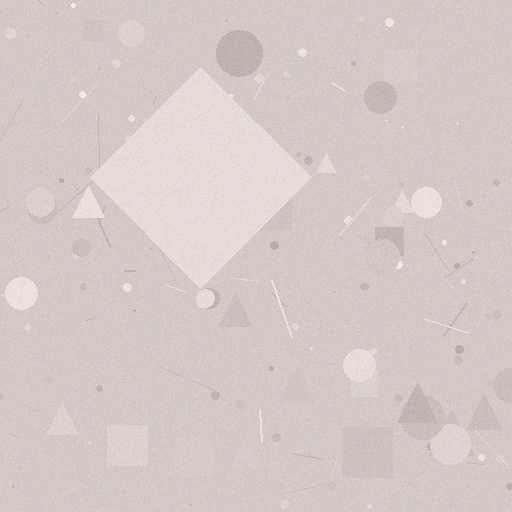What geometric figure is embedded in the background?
A diamond is embedded in the background.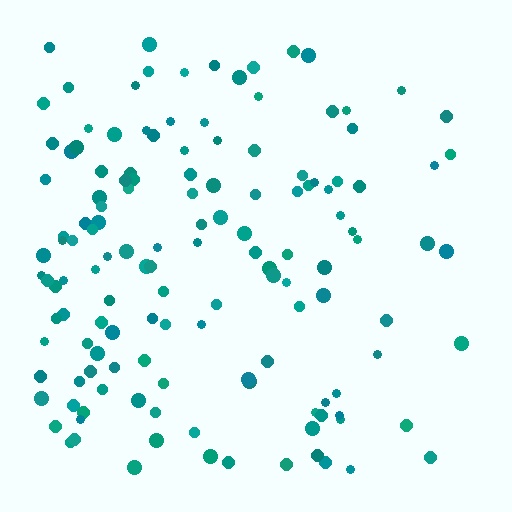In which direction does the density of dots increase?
From right to left, with the left side densest.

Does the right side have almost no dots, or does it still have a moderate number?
Still a moderate number, just noticeably fewer than the left.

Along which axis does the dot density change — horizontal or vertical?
Horizontal.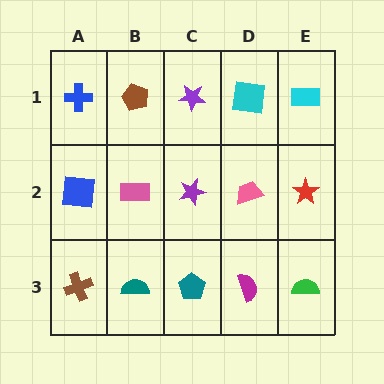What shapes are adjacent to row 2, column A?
A blue cross (row 1, column A), a brown cross (row 3, column A), a pink rectangle (row 2, column B).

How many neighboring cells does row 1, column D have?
3.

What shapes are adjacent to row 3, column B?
A pink rectangle (row 2, column B), a brown cross (row 3, column A), a teal pentagon (row 3, column C).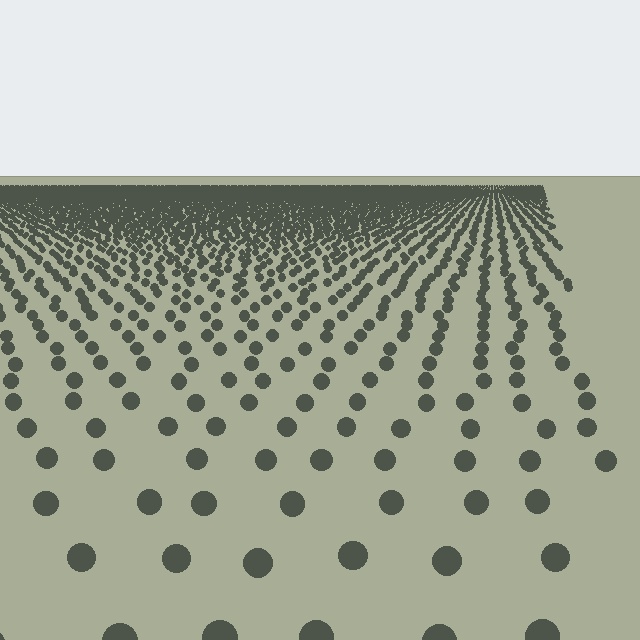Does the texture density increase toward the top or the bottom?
Density increases toward the top.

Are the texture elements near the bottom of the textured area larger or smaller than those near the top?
Larger. Near the bottom, elements are closer to the viewer and appear at a bigger on-screen size.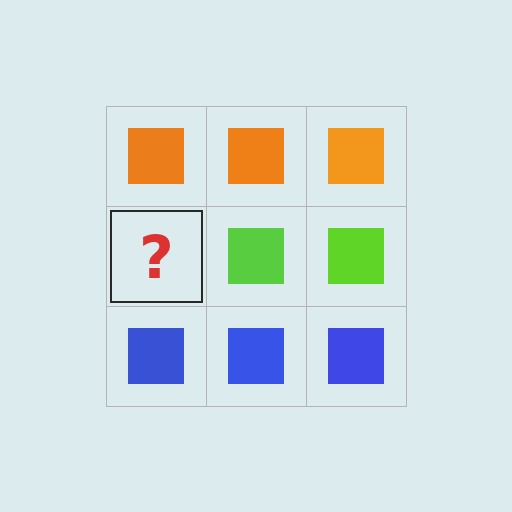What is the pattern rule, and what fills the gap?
The rule is that each row has a consistent color. The gap should be filled with a lime square.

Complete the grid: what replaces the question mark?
The question mark should be replaced with a lime square.